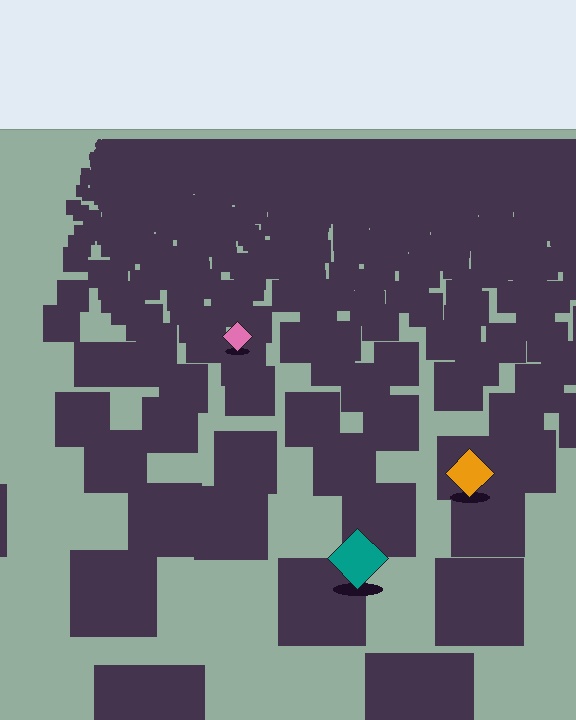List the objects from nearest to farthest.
From nearest to farthest: the teal diamond, the orange diamond, the pink diamond.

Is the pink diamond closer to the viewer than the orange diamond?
No. The orange diamond is closer — you can tell from the texture gradient: the ground texture is coarser near it.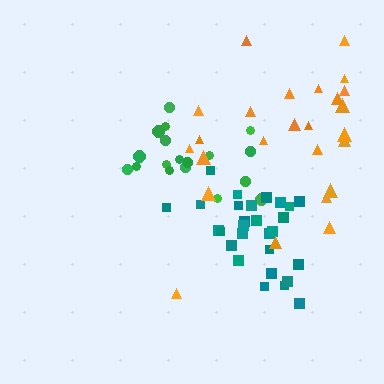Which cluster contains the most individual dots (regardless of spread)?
Teal (28).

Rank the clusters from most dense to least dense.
teal, green, orange.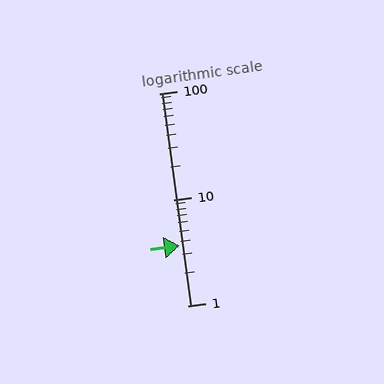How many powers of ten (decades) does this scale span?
The scale spans 2 decades, from 1 to 100.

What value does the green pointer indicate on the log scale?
The pointer indicates approximately 3.7.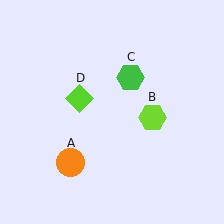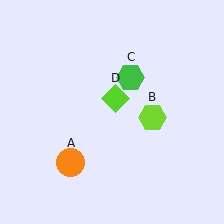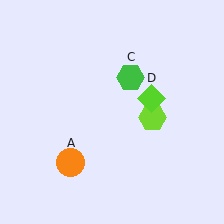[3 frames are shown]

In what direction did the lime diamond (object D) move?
The lime diamond (object D) moved right.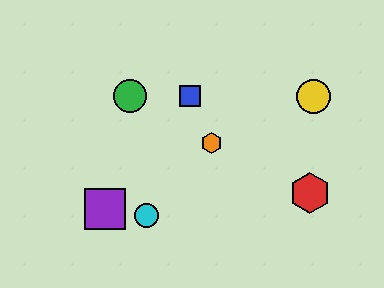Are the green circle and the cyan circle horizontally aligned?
No, the green circle is at y≈96 and the cyan circle is at y≈215.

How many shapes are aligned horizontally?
3 shapes (the blue square, the green circle, the yellow circle) are aligned horizontally.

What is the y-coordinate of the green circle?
The green circle is at y≈96.